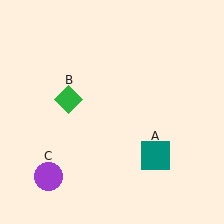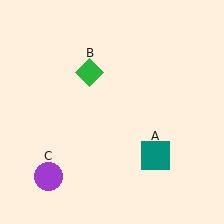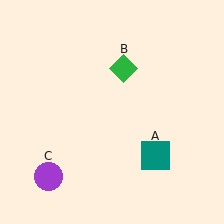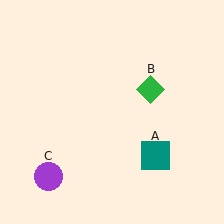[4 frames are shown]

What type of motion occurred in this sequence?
The green diamond (object B) rotated clockwise around the center of the scene.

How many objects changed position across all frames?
1 object changed position: green diamond (object B).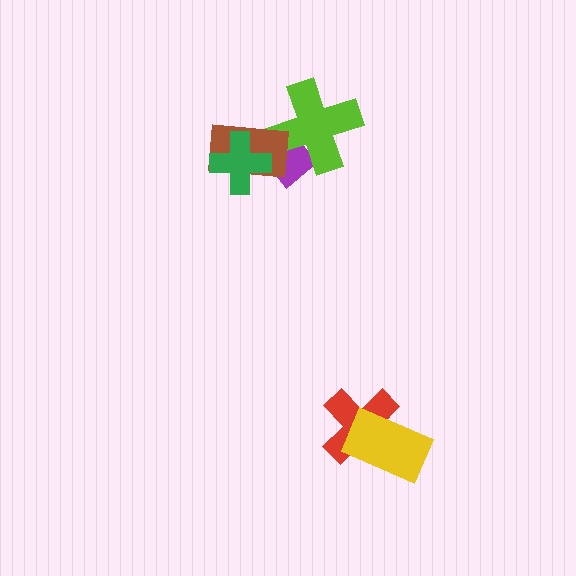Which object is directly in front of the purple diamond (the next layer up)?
The lime cross is directly in front of the purple diamond.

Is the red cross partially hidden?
Yes, it is partially covered by another shape.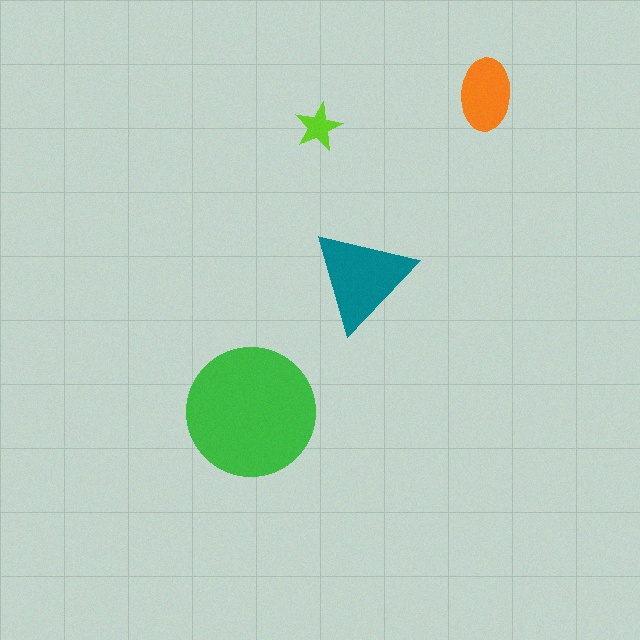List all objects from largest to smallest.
The green circle, the teal triangle, the orange ellipse, the lime star.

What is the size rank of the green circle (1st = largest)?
1st.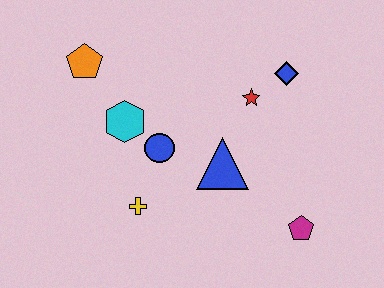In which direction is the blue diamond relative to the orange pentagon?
The blue diamond is to the right of the orange pentagon.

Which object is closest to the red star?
The blue diamond is closest to the red star.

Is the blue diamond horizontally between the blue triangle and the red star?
No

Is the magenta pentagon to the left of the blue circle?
No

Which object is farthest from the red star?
The orange pentagon is farthest from the red star.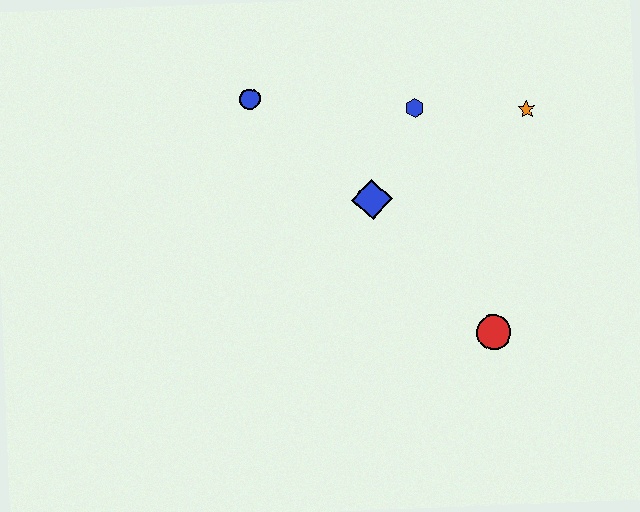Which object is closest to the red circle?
The blue diamond is closest to the red circle.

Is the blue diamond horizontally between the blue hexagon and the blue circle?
Yes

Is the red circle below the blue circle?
Yes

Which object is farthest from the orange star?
The blue circle is farthest from the orange star.